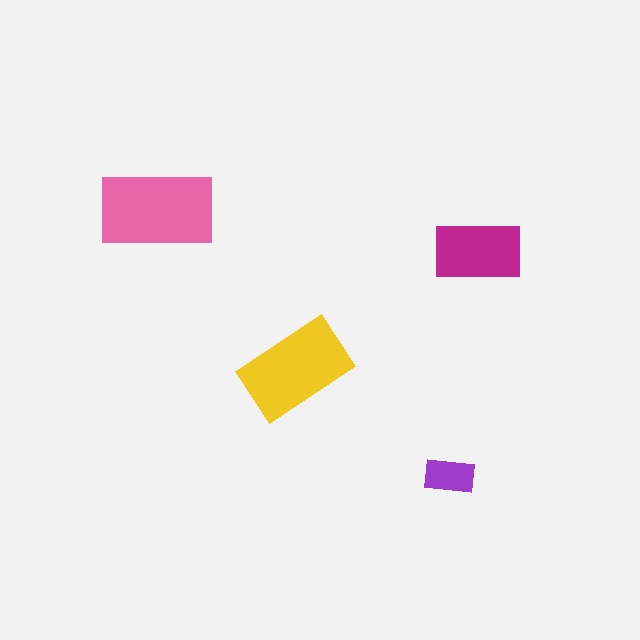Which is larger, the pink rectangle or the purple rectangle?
The pink one.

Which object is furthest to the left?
The pink rectangle is leftmost.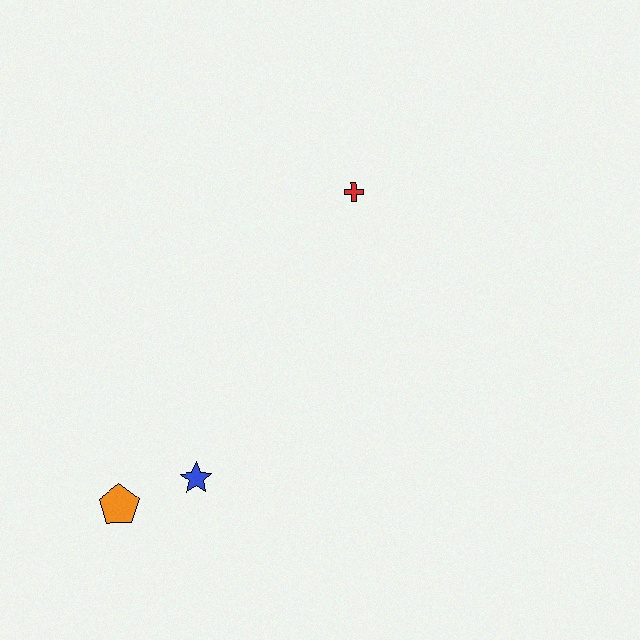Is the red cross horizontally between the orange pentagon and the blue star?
No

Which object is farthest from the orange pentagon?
The red cross is farthest from the orange pentagon.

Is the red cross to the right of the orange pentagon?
Yes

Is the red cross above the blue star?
Yes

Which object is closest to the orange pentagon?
The blue star is closest to the orange pentagon.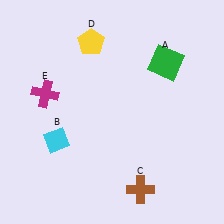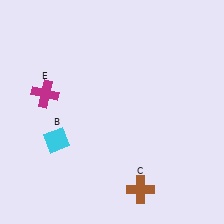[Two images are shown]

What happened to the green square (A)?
The green square (A) was removed in Image 2. It was in the top-right area of Image 1.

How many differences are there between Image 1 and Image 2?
There are 2 differences between the two images.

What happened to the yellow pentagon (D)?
The yellow pentagon (D) was removed in Image 2. It was in the top-left area of Image 1.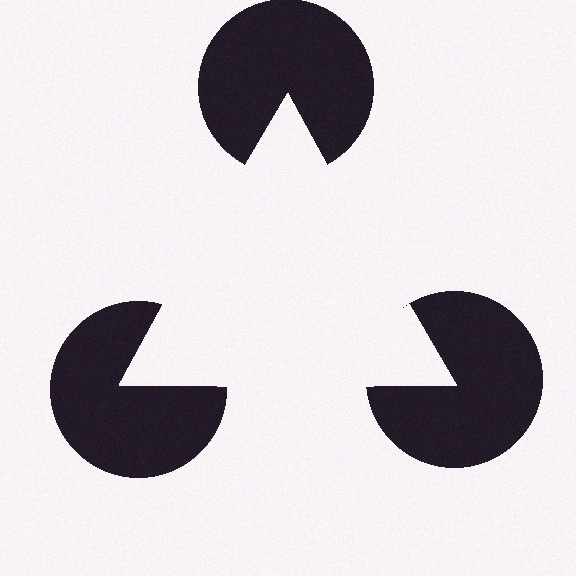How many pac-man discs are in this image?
There are 3 — one at each vertex of the illusory triangle.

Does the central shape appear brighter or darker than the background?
It typically appears slightly brighter than the background, even though no actual brightness change is drawn.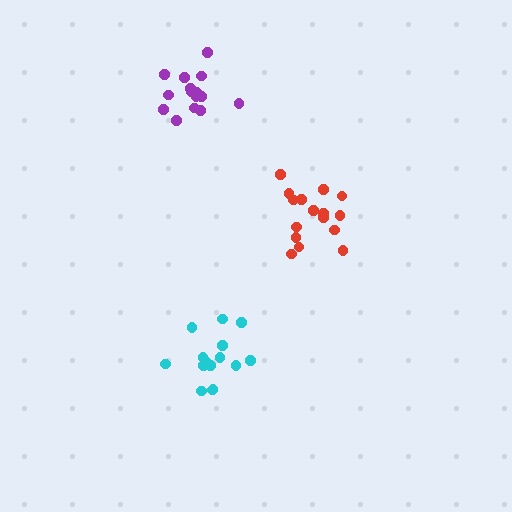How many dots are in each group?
Group 1: 16 dots, Group 2: 16 dots, Group 3: 15 dots (47 total).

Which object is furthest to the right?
The red cluster is rightmost.